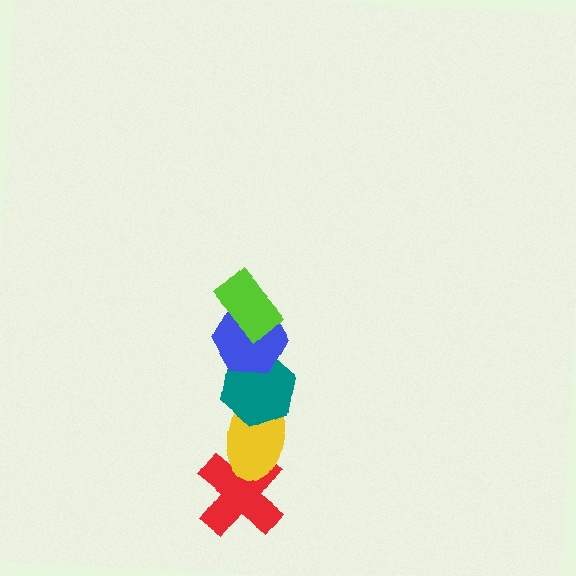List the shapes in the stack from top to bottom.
From top to bottom: the lime rectangle, the blue hexagon, the teal hexagon, the yellow ellipse, the red cross.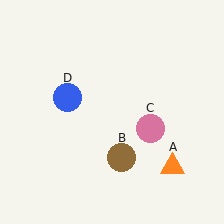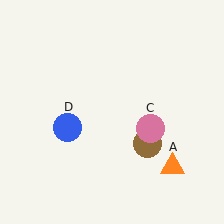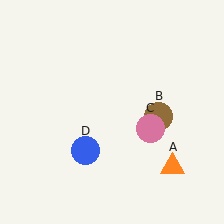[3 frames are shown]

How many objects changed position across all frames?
2 objects changed position: brown circle (object B), blue circle (object D).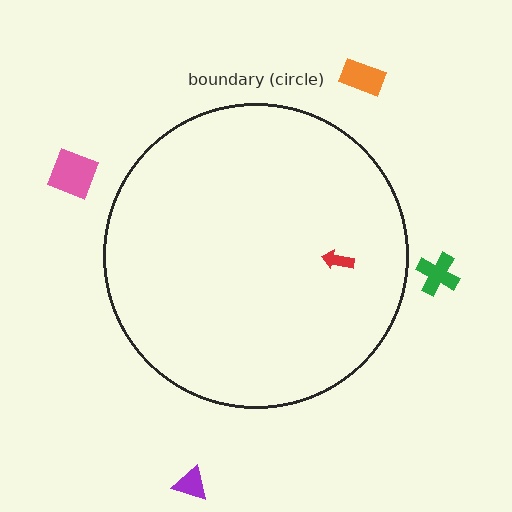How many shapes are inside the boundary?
1 inside, 4 outside.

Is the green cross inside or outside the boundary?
Outside.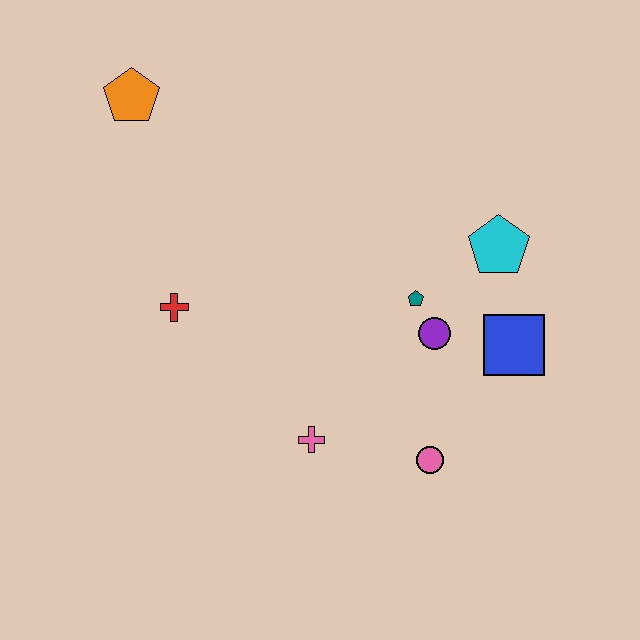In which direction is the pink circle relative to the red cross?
The pink circle is to the right of the red cross.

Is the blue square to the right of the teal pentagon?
Yes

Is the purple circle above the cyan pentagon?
No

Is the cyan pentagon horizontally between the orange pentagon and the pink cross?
No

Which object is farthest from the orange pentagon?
The pink circle is farthest from the orange pentagon.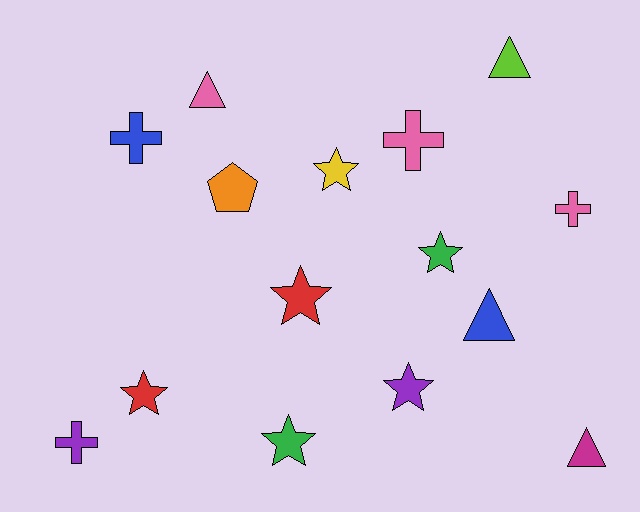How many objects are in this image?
There are 15 objects.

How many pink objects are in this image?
There are 3 pink objects.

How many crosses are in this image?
There are 4 crosses.